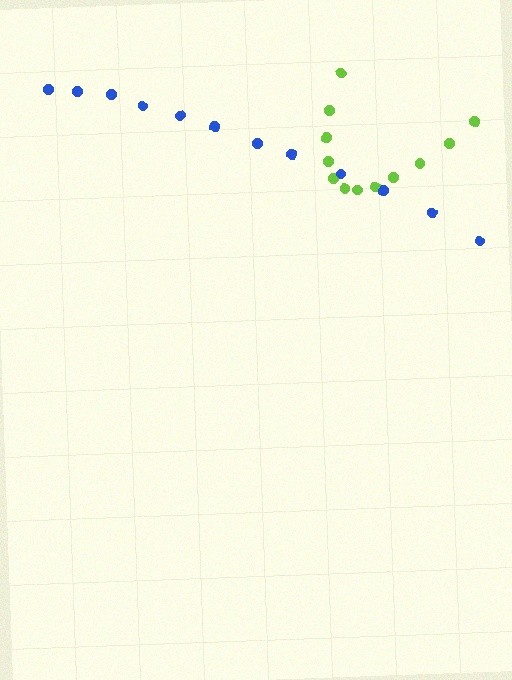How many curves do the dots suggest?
There are 2 distinct paths.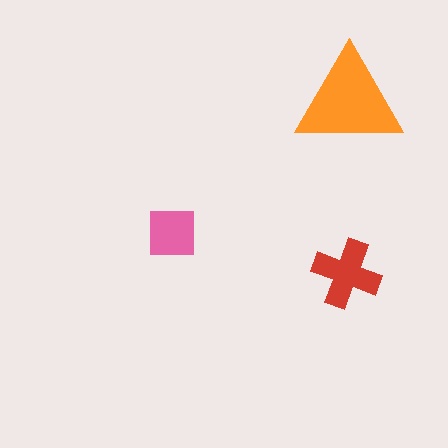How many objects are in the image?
There are 3 objects in the image.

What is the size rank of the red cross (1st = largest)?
2nd.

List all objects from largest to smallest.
The orange triangle, the red cross, the pink square.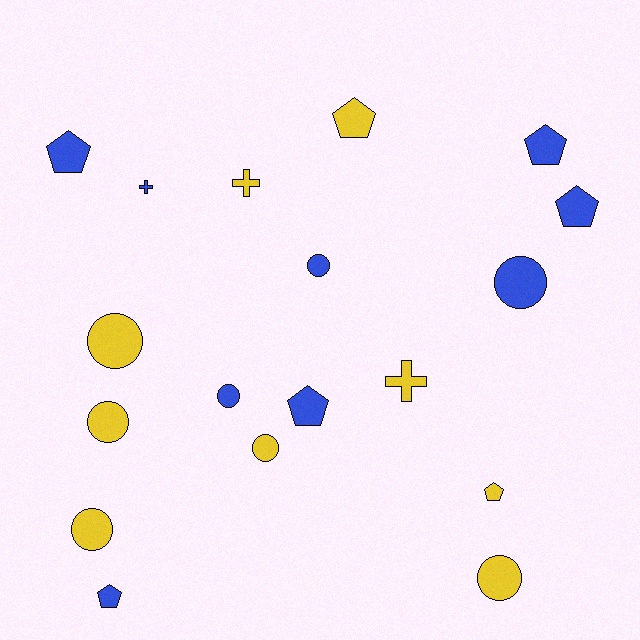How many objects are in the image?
There are 18 objects.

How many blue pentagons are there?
There are 5 blue pentagons.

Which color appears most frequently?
Yellow, with 9 objects.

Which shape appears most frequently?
Circle, with 8 objects.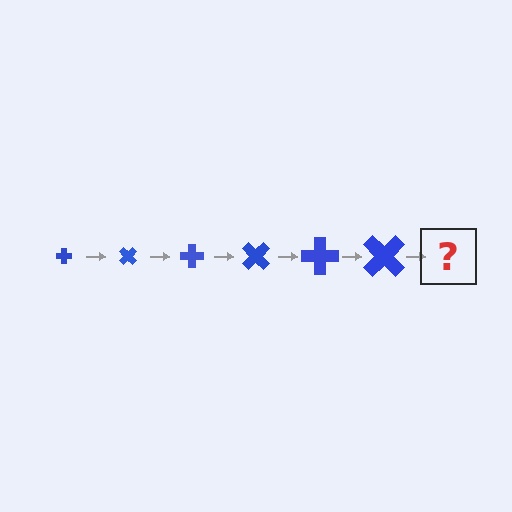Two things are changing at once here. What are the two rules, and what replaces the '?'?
The two rules are that the cross grows larger each step and it rotates 45 degrees each step. The '?' should be a cross, larger than the previous one and rotated 270 degrees from the start.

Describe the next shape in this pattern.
It should be a cross, larger than the previous one and rotated 270 degrees from the start.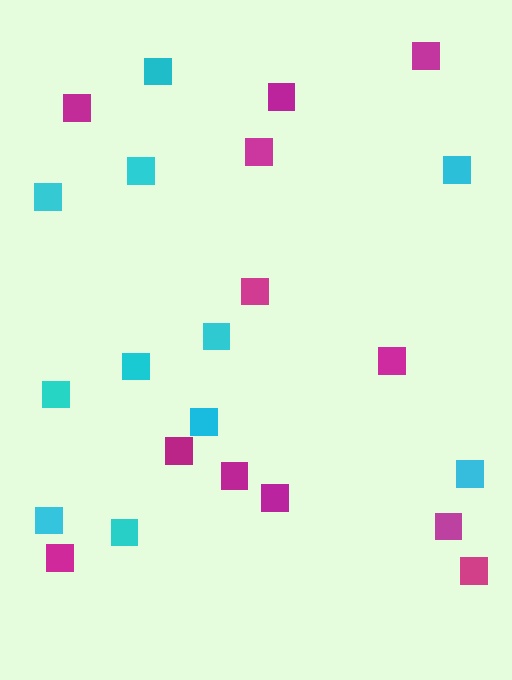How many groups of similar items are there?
There are 2 groups: one group of magenta squares (12) and one group of cyan squares (11).